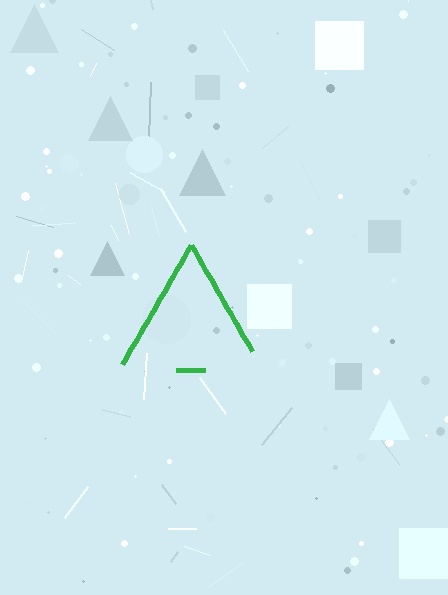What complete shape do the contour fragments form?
The contour fragments form a triangle.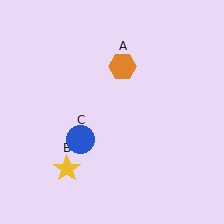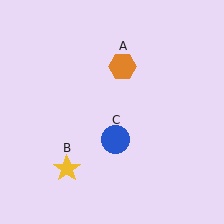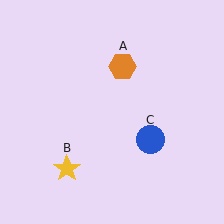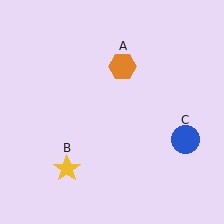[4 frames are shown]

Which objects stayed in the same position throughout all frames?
Orange hexagon (object A) and yellow star (object B) remained stationary.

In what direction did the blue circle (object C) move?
The blue circle (object C) moved right.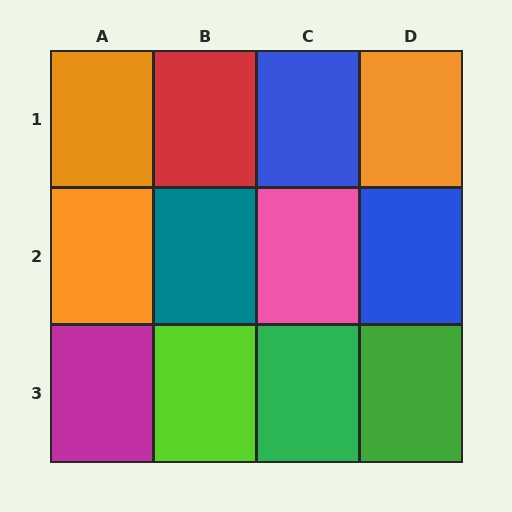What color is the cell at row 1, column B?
Red.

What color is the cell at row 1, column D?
Orange.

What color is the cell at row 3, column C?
Green.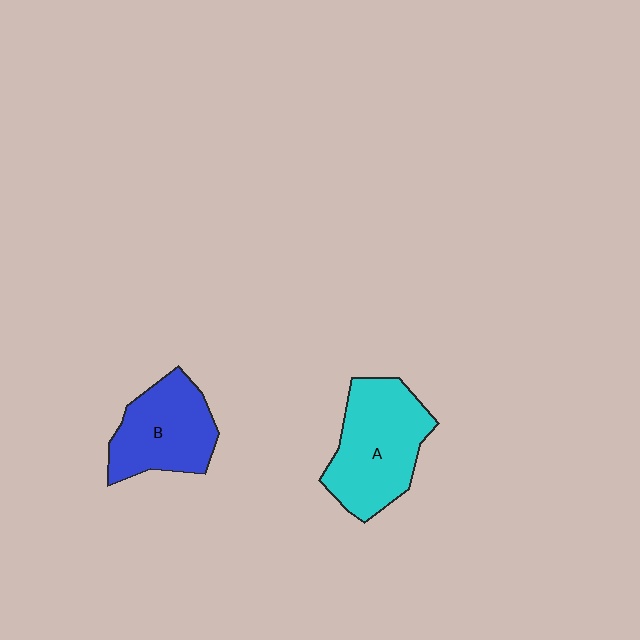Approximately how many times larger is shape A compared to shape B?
Approximately 1.2 times.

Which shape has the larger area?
Shape A (cyan).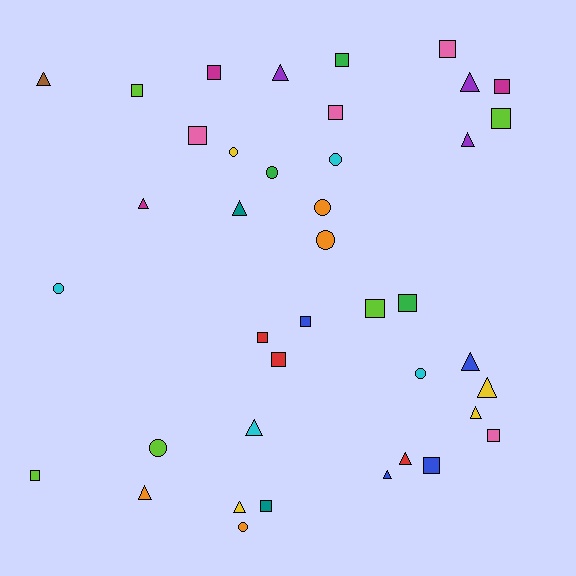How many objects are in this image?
There are 40 objects.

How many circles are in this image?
There are 9 circles.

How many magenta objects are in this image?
There are 3 magenta objects.